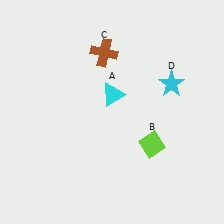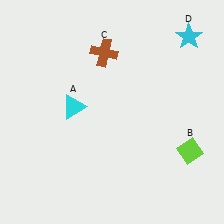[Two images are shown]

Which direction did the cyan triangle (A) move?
The cyan triangle (A) moved left.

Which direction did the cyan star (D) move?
The cyan star (D) moved up.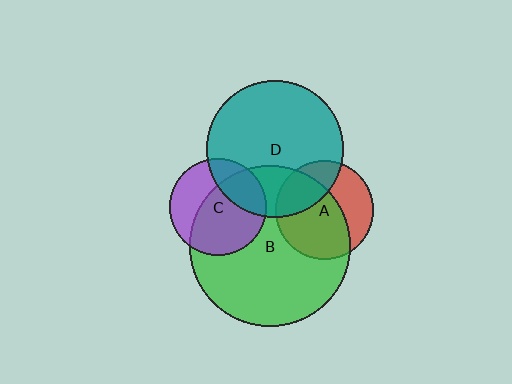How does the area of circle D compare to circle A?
Approximately 1.9 times.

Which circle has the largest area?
Circle B (green).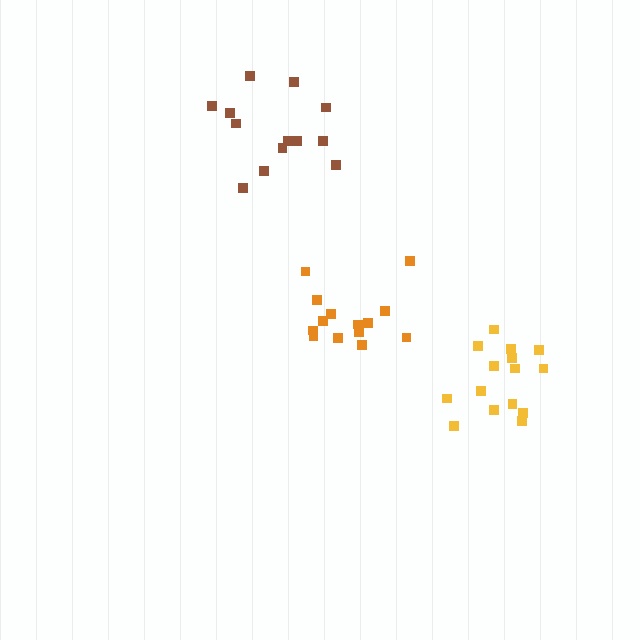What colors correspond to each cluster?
The clusters are colored: yellow, brown, orange.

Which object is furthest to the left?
The brown cluster is leftmost.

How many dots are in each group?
Group 1: 16 dots, Group 2: 13 dots, Group 3: 14 dots (43 total).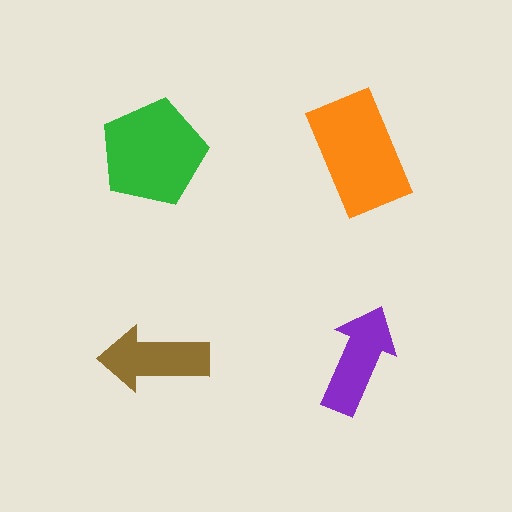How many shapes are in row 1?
2 shapes.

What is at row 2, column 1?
A brown arrow.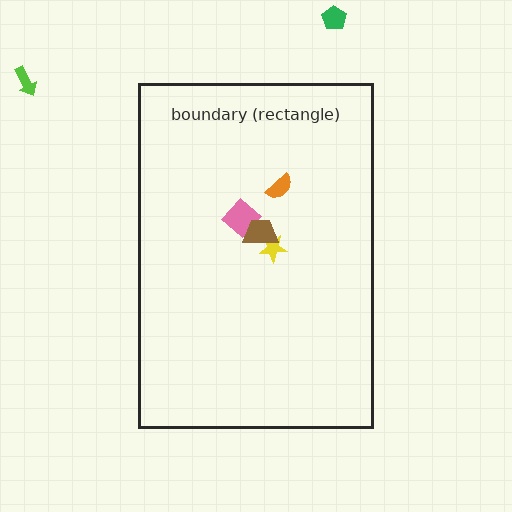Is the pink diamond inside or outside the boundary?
Inside.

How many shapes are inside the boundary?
4 inside, 2 outside.